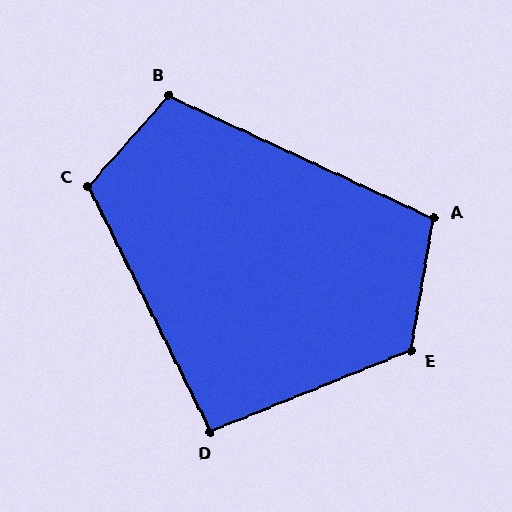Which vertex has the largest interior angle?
E, at approximately 122 degrees.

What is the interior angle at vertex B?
Approximately 107 degrees (obtuse).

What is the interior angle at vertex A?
Approximately 105 degrees (obtuse).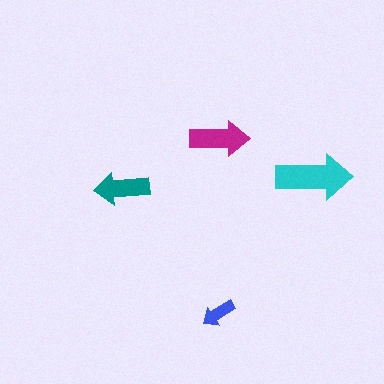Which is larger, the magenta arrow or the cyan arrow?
The cyan one.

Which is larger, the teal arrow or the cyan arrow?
The cyan one.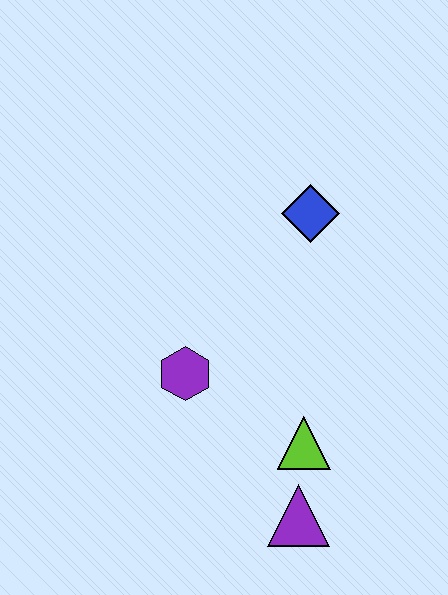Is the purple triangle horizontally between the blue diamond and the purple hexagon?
Yes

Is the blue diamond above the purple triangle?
Yes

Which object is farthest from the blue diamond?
The purple triangle is farthest from the blue diamond.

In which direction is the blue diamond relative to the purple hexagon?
The blue diamond is above the purple hexagon.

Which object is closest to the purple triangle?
The lime triangle is closest to the purple triangle.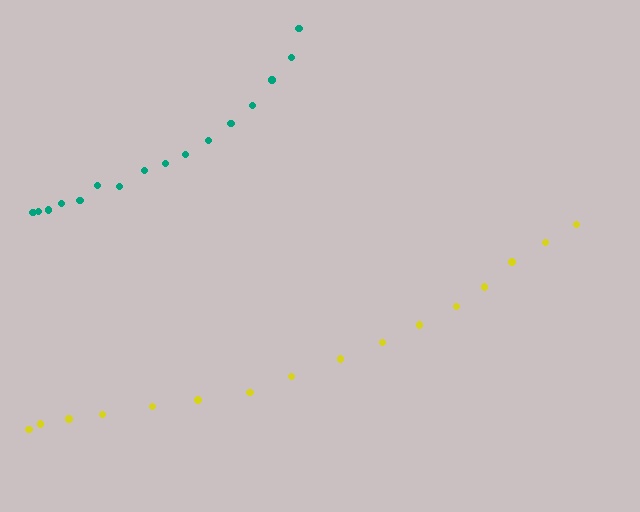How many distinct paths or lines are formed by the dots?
There are 2 distinct paths.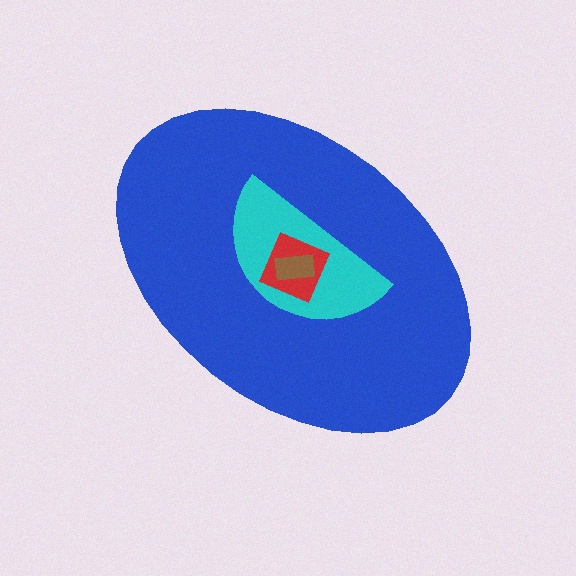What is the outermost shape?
The blue ellipse.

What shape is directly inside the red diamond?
The brown rectangle.